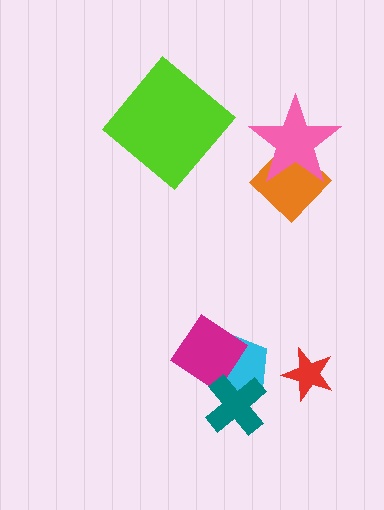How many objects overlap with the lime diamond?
0 objects overlap with the lime diamond.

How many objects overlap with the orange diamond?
1 object overlaps with the orange diamond.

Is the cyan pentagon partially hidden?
Yes, it is partially covered by another shape.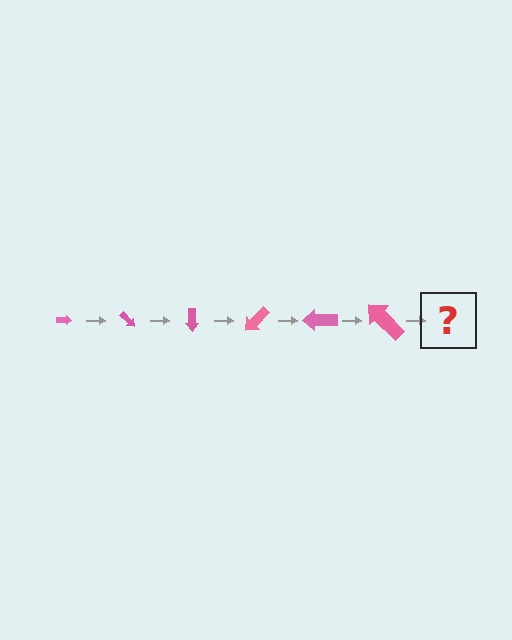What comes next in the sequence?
The next element should be an arrow, larger than the previous one and rotated 270 degrees from the start.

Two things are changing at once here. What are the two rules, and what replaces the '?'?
The two rules are that the arrow grows larger each step and it rotates 45 degrees each step. The '?' should be an arrow, larger than the previous one and rotated 270 degrees from the start.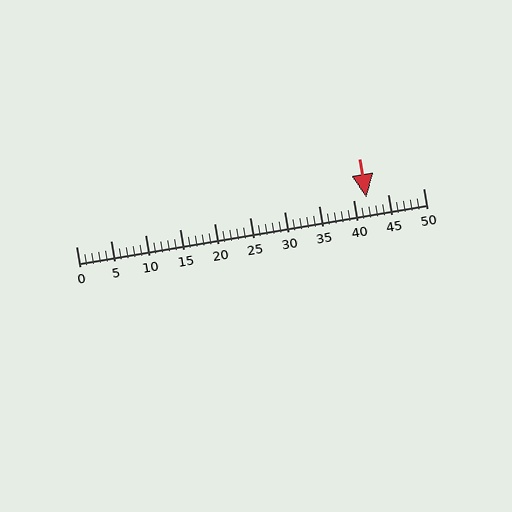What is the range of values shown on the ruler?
The ruler shows values from 0 to 50.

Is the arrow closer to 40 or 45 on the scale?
The arrow is closer to 40.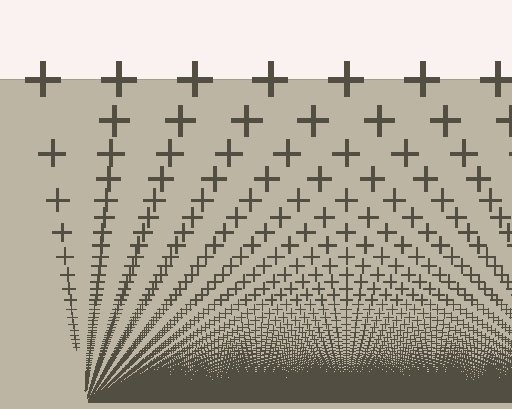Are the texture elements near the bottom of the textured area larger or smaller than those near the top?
Smaller. The gradient is inverted — elements near the bottom are smaller and denser.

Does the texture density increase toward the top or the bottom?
Density increases toward the bottom.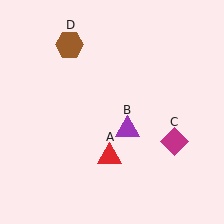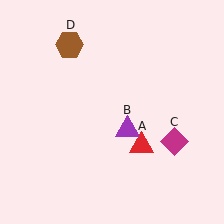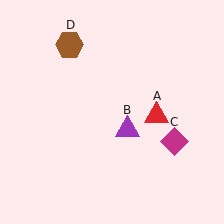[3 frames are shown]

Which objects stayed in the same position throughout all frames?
Purple triangle (object B) and magenta diamond (object C) and brown hexagon (object D) remained stationary.